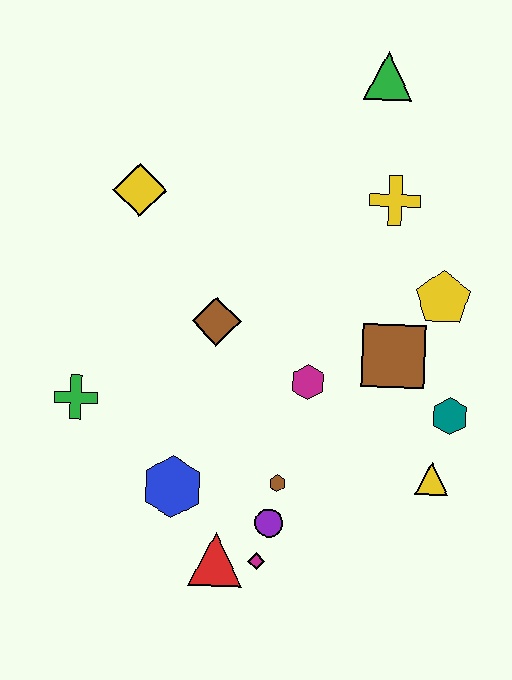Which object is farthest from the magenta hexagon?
The green triangle is farthest from the magenta hexagon.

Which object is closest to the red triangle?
The magenta diamond is closest to the red triangle.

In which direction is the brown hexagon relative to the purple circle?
The brown hexagon is above the purple circle.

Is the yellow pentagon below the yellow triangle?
No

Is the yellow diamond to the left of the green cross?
No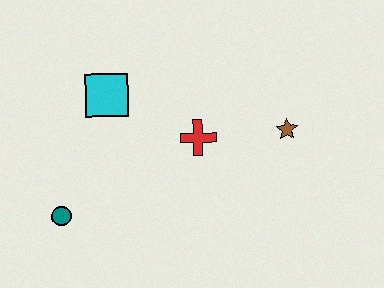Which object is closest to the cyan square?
The red cross is closest to the cyan square.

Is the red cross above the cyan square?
No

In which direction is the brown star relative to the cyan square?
The brown star is to the right of the cyan square.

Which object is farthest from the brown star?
The teal circle is farthest from the brown star.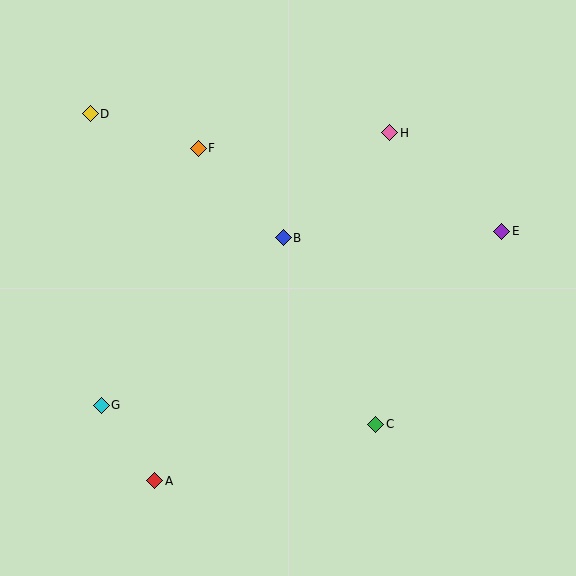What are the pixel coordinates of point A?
Point A is at (155, 481).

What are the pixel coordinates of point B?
Point B is at (283, 238).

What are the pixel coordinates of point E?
Point E is at (502, 232).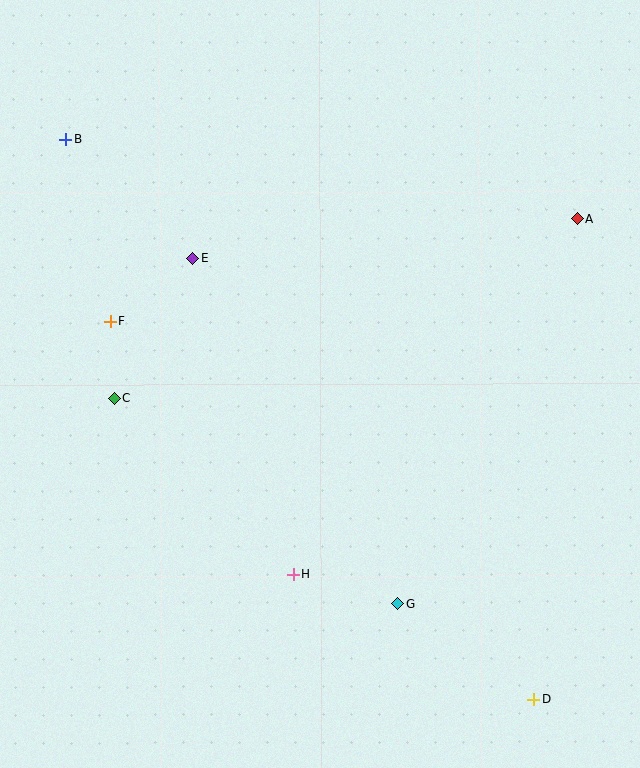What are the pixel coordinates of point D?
Point D is at (534, 700).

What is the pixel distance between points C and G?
The distance between C and G is 350 pixels.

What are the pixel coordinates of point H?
Point H is at (293, 574).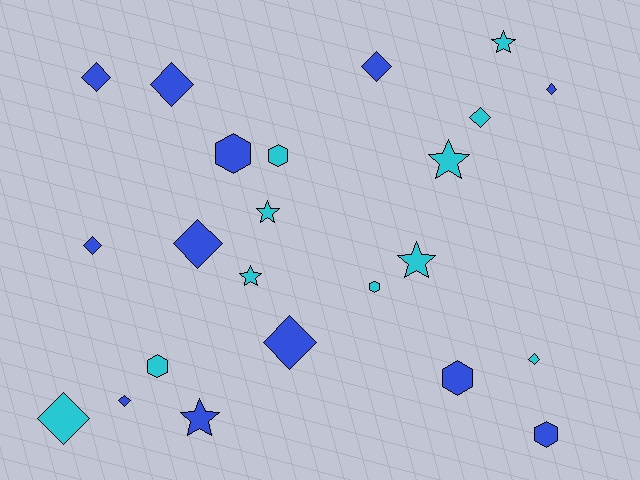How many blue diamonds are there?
There are 8 blue diamonds.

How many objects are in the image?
There are 23 objects.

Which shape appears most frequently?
Diamond, with 11 objects.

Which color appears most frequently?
Blue, with 12 objects.